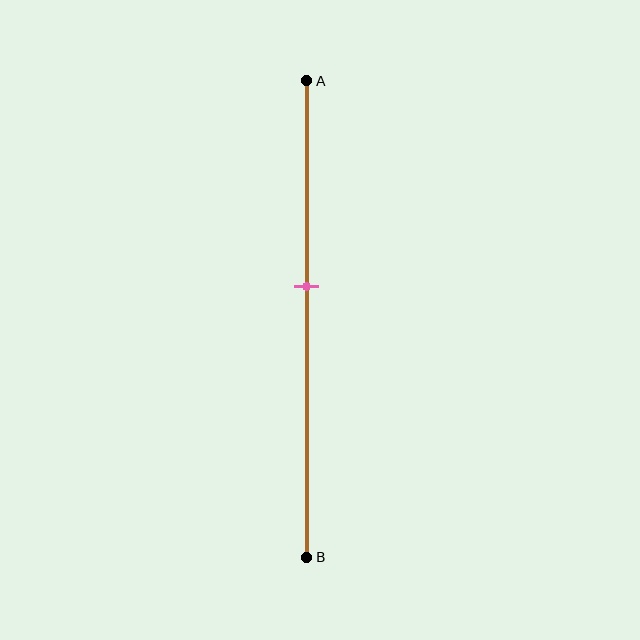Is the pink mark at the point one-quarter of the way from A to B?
No, the mark is at about 45% from A, not at the 25% one-quarter point.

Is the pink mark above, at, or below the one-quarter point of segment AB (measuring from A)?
The pink mark is below the one-quarter point of segment AB.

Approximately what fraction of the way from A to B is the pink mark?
The pink mark is approximately 45% of the way from A to B.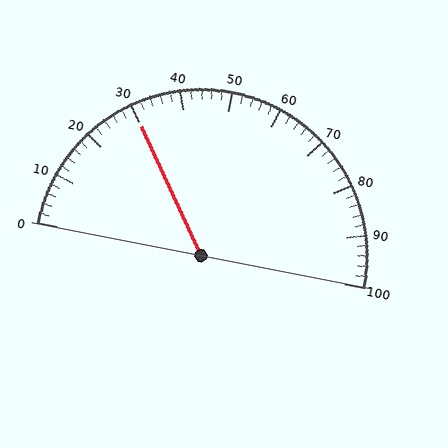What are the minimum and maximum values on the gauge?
The gauge ranges from 0 to 100.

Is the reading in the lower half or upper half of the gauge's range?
The reading is in the lower half of the range (0 to 100).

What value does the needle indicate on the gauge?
The needle indicates approximately 30.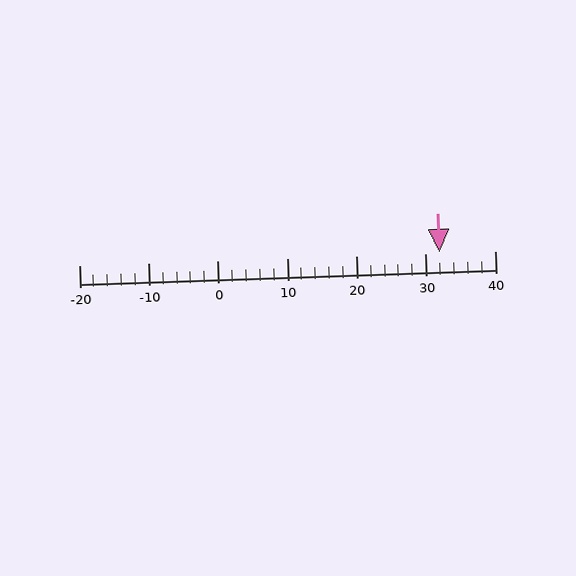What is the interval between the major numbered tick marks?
The major tick marks are spaced 10 units apart.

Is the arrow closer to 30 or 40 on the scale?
The arrow is closer to 30.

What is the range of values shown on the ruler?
The ruler shows values from -20 to 40.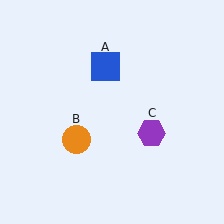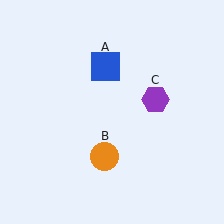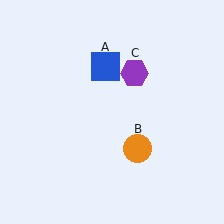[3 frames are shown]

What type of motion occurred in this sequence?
The orange circle (object B), purple hexagon (object C) rotated counterclockwise around the center of the scene.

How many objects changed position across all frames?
2 objects changed position: orange circle (object B), purple hexagon (object C).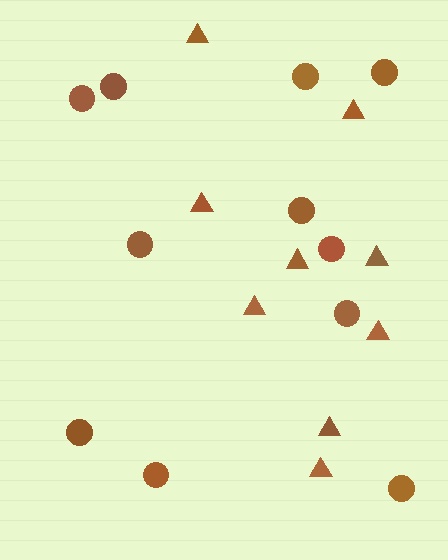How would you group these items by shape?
There are 2 groups: one group of triangles (9) and one group of circles (11).